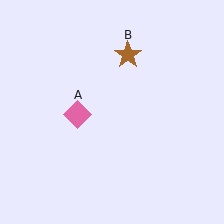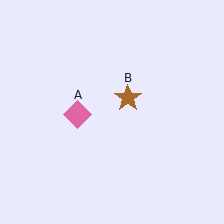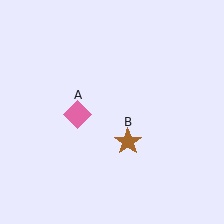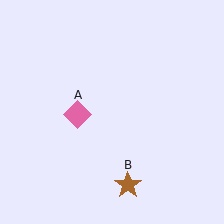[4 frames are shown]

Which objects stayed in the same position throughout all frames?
Pink diamond (object A) remained stationary.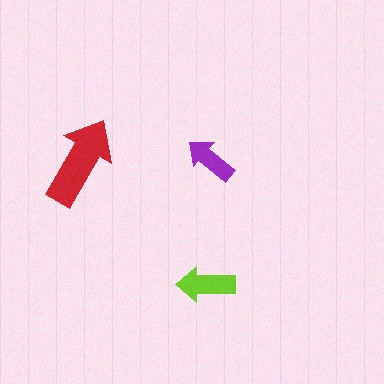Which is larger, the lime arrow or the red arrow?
The red one.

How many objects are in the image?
There are 3 objects in the image.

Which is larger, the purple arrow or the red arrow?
The red one.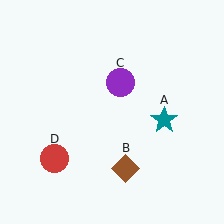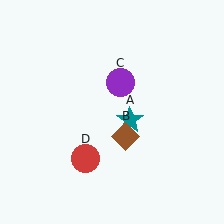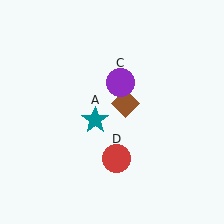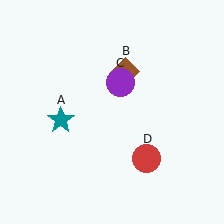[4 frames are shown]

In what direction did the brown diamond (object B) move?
The brown diamond (object B) moved up.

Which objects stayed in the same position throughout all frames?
Purple circle (object C) remained stationary.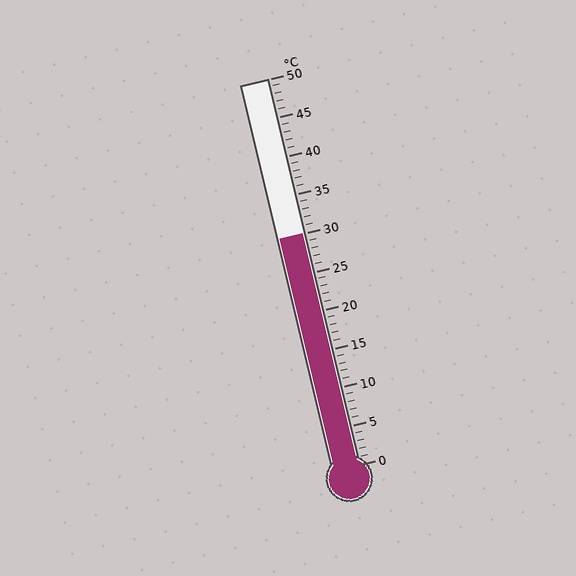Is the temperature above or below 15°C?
The temperature is above 15°C.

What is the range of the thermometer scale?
The thermometer scale ranges from 0°C to 50°C.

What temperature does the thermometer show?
The thermometer shows approximately 30°C.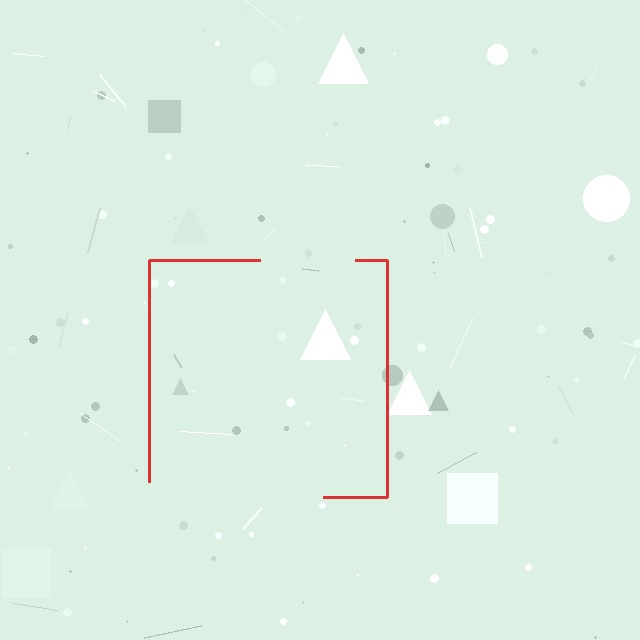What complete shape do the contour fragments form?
The contour fragments form a square.